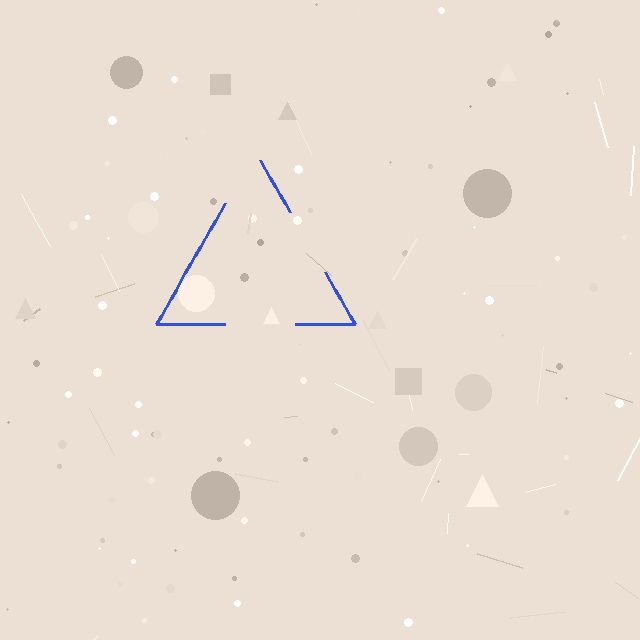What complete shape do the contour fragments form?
The contour fragments form a triangle.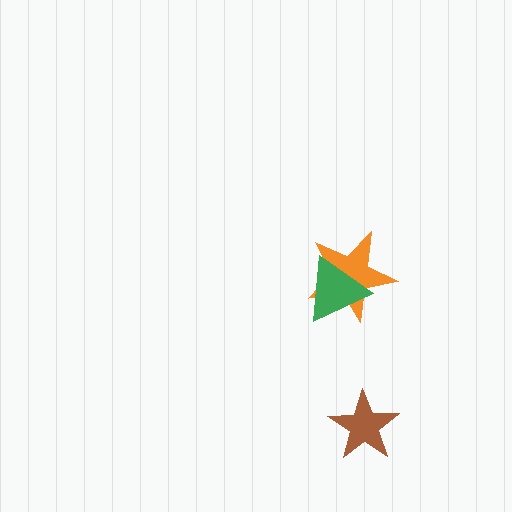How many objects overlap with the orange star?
1 object overlaps with the orange star.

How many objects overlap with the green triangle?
1 object overlaps with the green triangle.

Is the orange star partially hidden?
Yes, it is partially covered by another shape.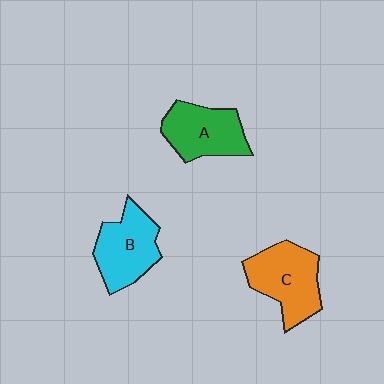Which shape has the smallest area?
Shape A (green).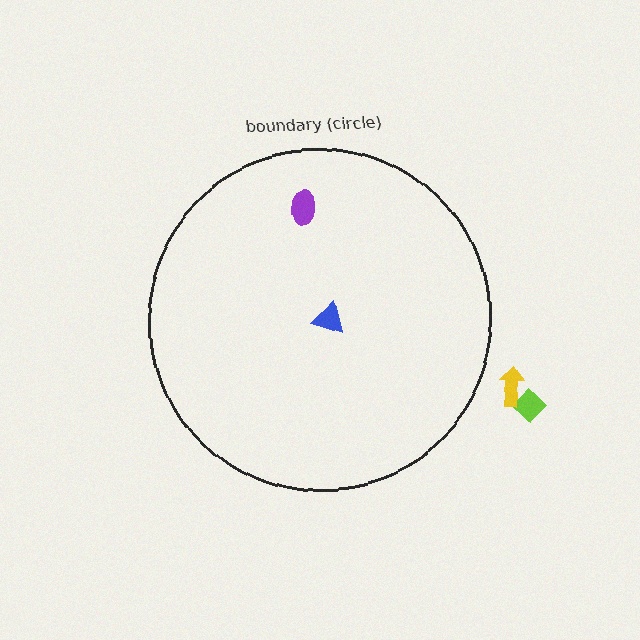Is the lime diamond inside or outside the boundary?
Outside.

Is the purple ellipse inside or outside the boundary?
Inside.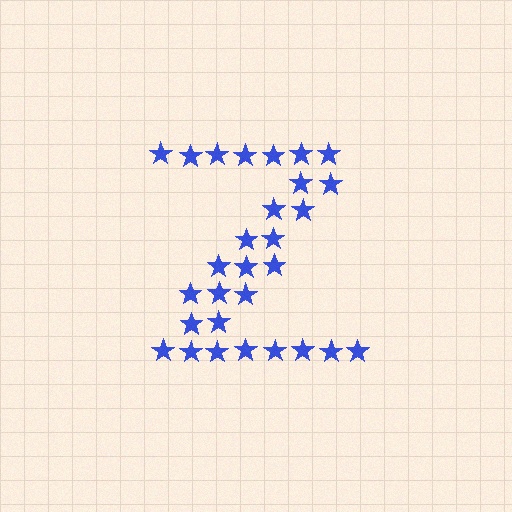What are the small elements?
The small elements are stars.